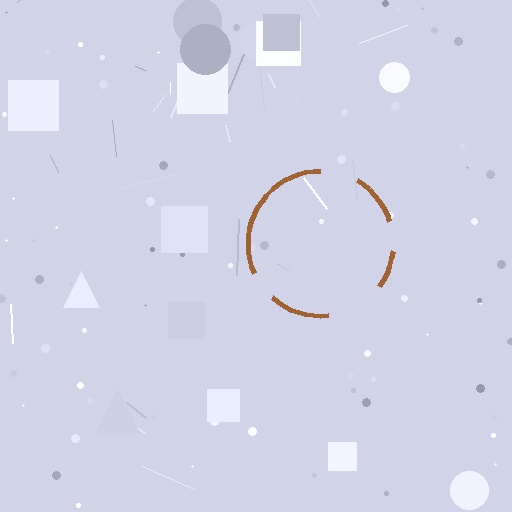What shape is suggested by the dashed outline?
The dashed outline suggests a circle.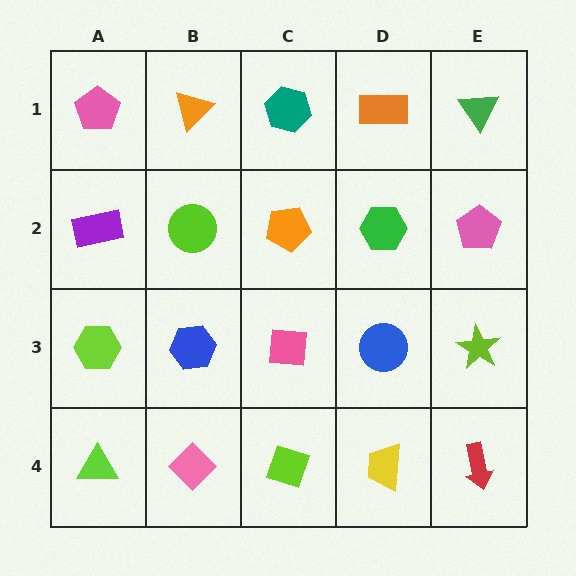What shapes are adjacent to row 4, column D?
A blue circle (row 3, column D), a lime diamond (row 4, column C), a red arrow (row 4, column E).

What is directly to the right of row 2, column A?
A lime circle.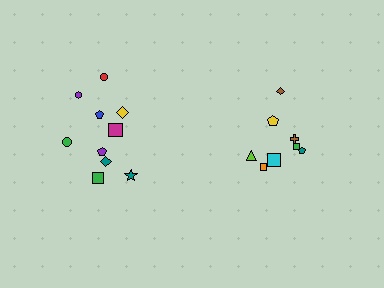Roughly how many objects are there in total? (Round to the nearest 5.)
Roughly 20 objects in total.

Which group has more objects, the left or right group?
The left group.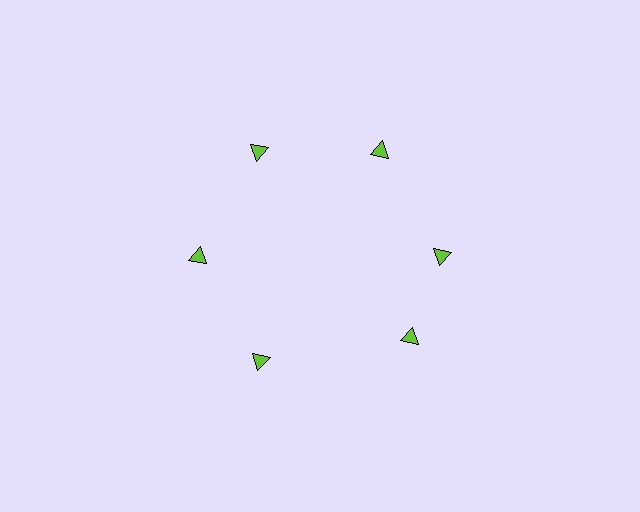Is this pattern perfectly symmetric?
No. The 6 lime triangles are arranged in a ring, but one element near the 5 o'clock position is rotated out of alignment along the ring, breaking the 6-fold rotational symmetry.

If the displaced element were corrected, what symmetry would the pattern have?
It would have 6-fold rotational symmetry — the pattern would map onto itself every 60 degrees.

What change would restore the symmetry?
The symmetry would be restored by rotating it back into even spacing with its neighbors so that all 6 triangles sit at equal angles and equal distance from the center.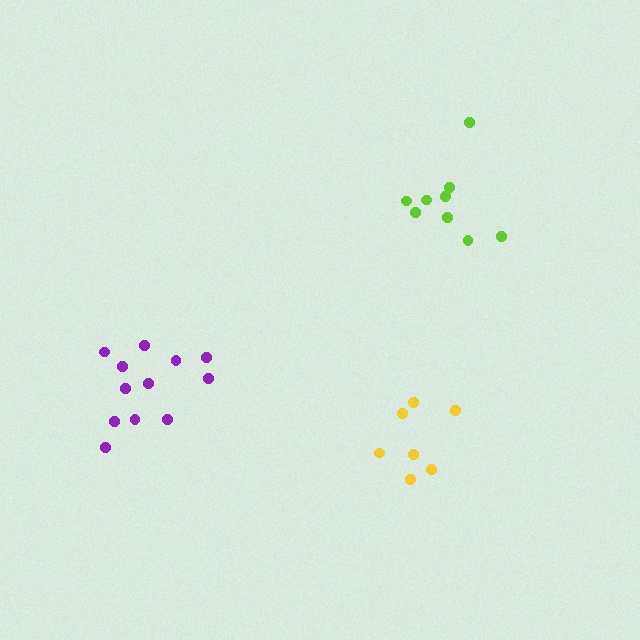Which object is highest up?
The lime cluster is topmost.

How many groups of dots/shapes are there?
There are 3 groups.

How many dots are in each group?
Group 1: 9 dots, Group 2: 12 dots, Group 3: 7 dots (28 total).